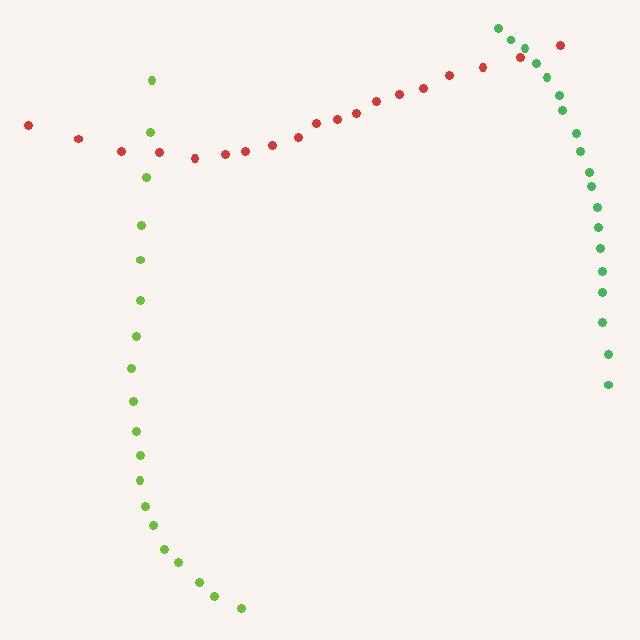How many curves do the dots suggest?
There are 3 distinct paths.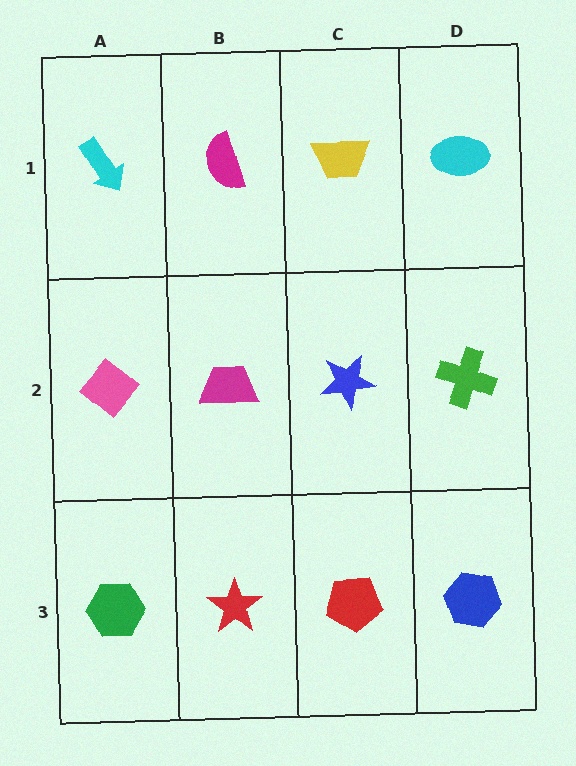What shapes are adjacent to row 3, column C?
A blue star (row 2, column C), a red star (row 3, column B), a blue hexagon (row 3, column D).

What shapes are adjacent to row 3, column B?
A magenta trapezoid (row 2, column B), a green hexagon (row 3, column A), a red pentagon (row 3, column C).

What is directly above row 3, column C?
A blue star.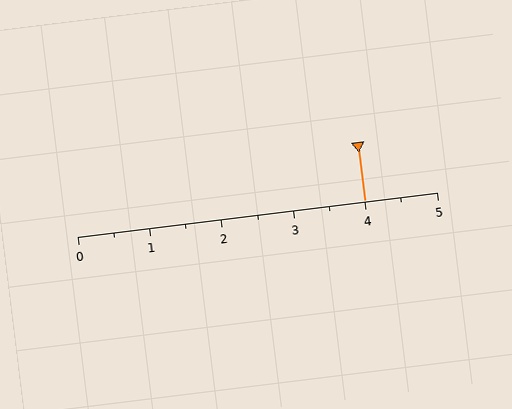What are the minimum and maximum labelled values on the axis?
The axis runs from 0 to 5.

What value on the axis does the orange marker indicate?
The marker indicates approximately 4.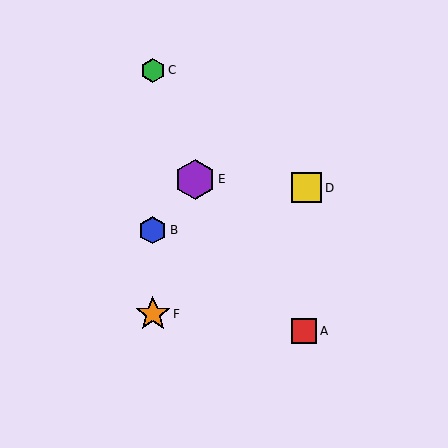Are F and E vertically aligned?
No, F is at x≈153 and E is at x≈195.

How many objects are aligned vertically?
3 objects (B, C, F) are aligned vertically.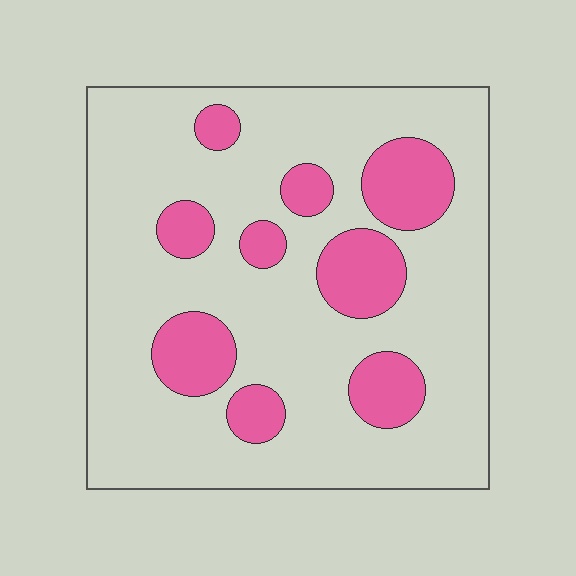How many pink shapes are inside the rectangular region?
9.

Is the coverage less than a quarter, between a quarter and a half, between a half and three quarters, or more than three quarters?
Less than a quarter.